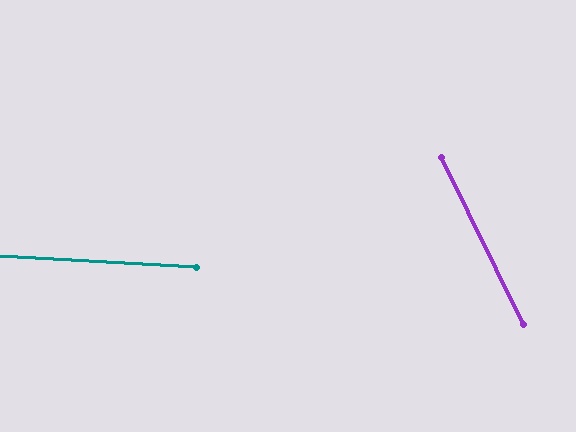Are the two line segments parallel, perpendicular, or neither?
Neither parallel nor perpendicular — they differ by about 61°.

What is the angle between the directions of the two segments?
Approximately 61 degrees.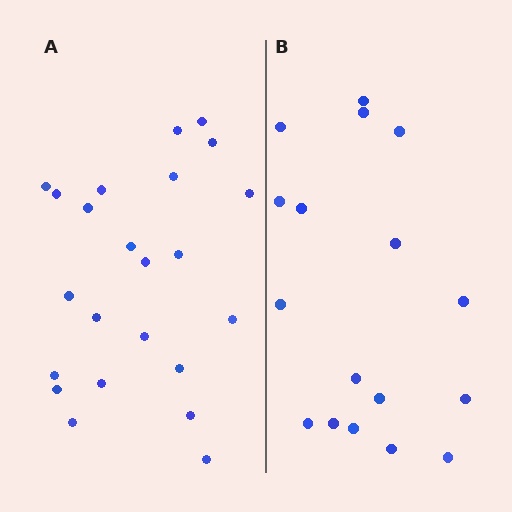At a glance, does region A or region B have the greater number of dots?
Region A (the left region) has more dots.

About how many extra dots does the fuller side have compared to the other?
Region A has about 6 more dots than region B.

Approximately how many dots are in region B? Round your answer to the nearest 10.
About 20 dots. (The exact count is 17, which rounds to 20.)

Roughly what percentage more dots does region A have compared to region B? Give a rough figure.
About 35% more.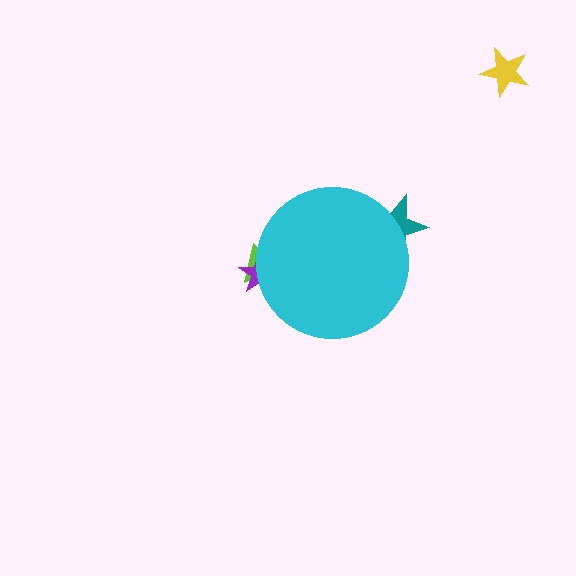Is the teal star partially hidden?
Yes, the teal star is partially hidden behind the cyan circle.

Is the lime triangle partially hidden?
Yes, the lime triangle is partially hidden behind the cyan circle.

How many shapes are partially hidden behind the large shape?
3 shapes are partially hidden.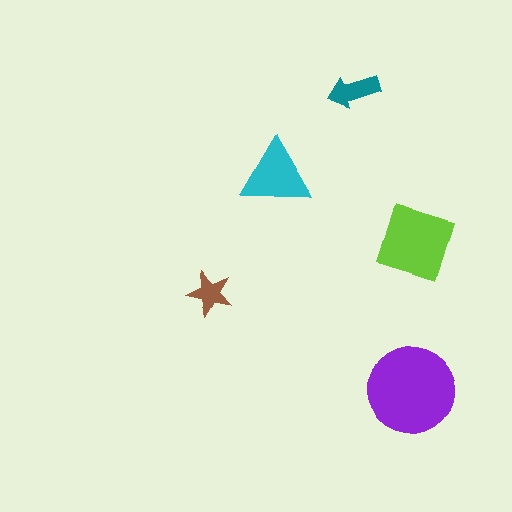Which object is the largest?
The purple circle.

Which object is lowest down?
The purple circle is bottommost.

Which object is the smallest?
The brown star.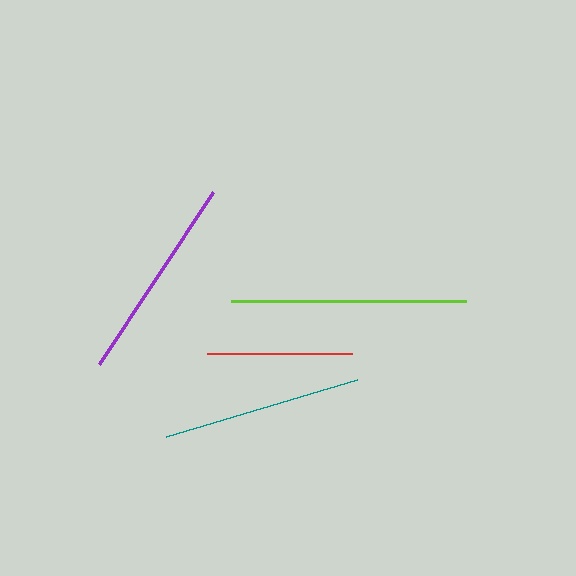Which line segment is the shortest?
The red line is the shortest at approximately 145 pixels.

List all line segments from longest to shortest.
From longest to shortest: lime, purple, teal, red.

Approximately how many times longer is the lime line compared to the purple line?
The lime line is approximately 1.1 times the length of the purple line.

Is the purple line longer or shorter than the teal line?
The purple line is longer than the teal line.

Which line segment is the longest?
The lime line is the longest at approximately 235 pixels.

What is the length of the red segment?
The red segment is approximately 145 pixels long.